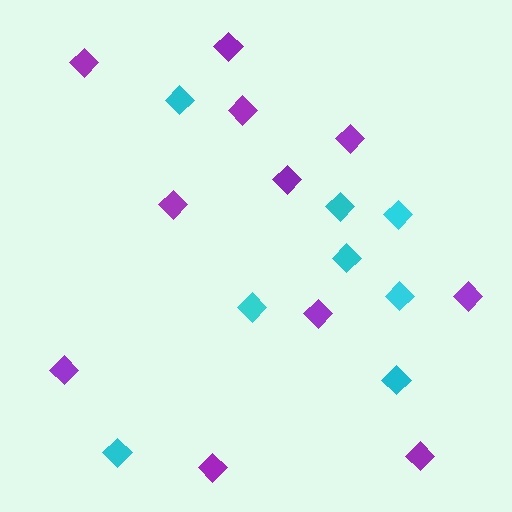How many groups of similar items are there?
There are 2 groups: one group of purple diamonds (11) and one group of cyan diamonds (8).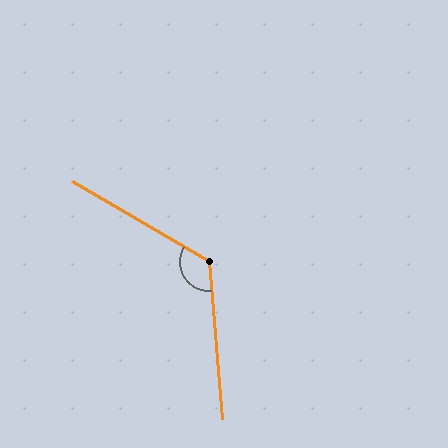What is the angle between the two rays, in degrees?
Approximately 125 degrees.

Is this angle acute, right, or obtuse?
It is obtuse.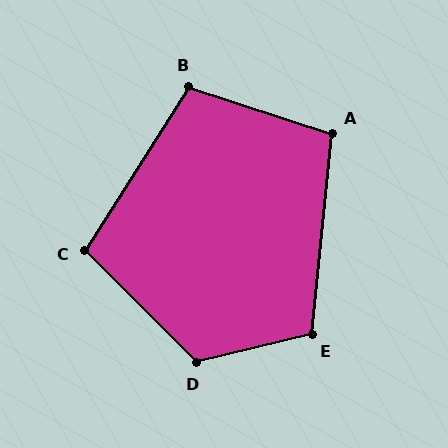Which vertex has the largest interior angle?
D, at approximately 121 degrees.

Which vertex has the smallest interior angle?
A, at approximately 102 degrees.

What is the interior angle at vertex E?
Approximately 109 degrees (obtuse).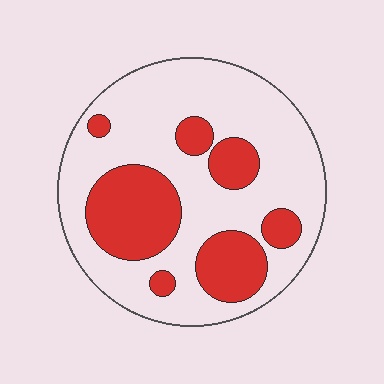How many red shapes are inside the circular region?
7.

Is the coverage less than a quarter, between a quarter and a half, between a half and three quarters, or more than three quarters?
Between a quarter and a half.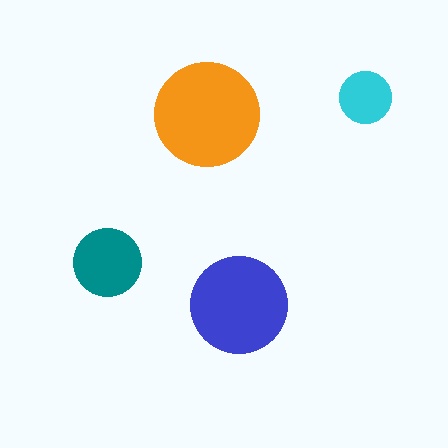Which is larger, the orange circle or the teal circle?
The orange one.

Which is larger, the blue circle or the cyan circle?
The blue one.